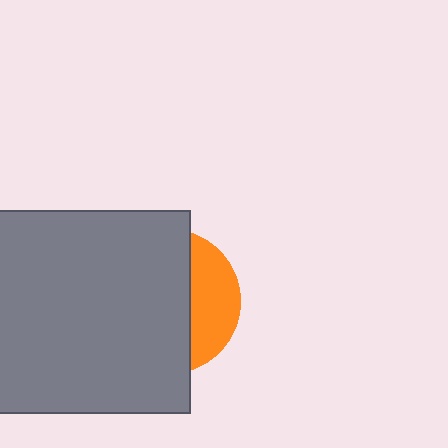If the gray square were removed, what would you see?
You would see the complete orange circle.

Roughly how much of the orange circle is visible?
A small part of it is visible (roughly 30%).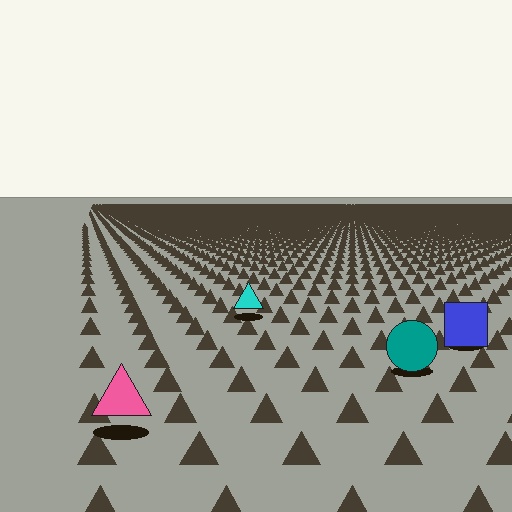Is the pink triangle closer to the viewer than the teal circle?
Yes. The pink triangle is closer — you can tell from the texture gradient: the ground texture is coarser near it.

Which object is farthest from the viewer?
The cyan triangle is farthest from the viewer. It appears smaller and the ground texture around it is denser.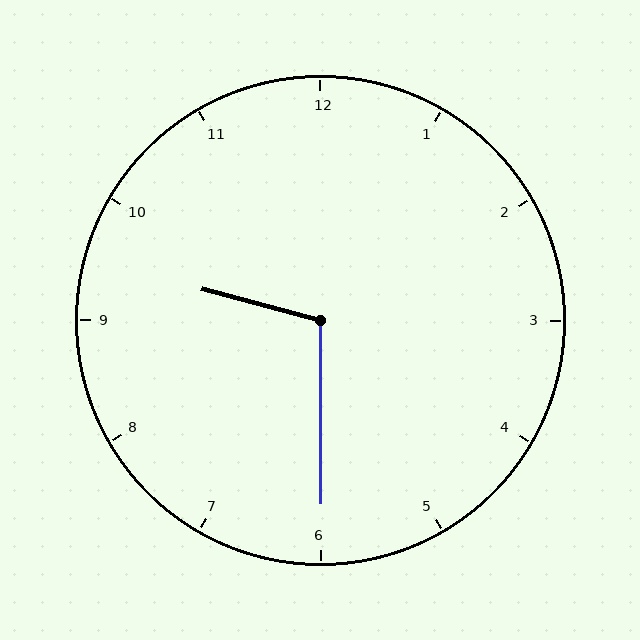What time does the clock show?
9:30.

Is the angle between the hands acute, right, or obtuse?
It is obtuse.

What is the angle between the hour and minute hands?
Approximately 105 degrees.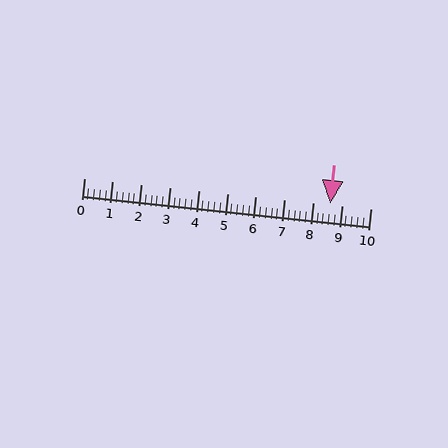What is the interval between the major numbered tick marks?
The major tick marks are spaced 1 units apart.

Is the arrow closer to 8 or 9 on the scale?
The arrow is closer to 9.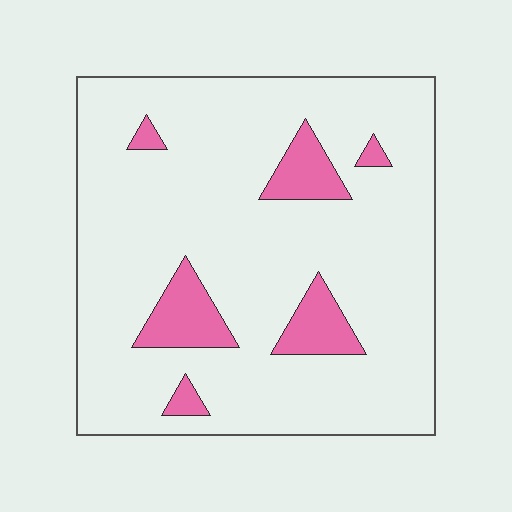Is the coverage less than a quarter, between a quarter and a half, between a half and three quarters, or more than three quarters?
Less than a quarter.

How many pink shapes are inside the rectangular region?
6.